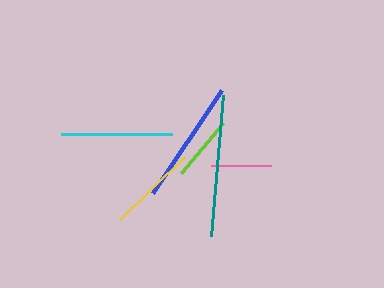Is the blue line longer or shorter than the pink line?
The blue line is longer than the pink line.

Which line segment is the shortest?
The pink line is the shortest at approximately 60 pixels.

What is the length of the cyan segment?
The cyan segment is approximately 112 pixels long.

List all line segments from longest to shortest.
From longest to shortest: teal, blue, cyan, yellow, lime, pink.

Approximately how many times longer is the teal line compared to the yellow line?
The teal line is approximately 1.6 times the length of the yellow line.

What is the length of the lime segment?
The lime segment is approximately 65 pixels long.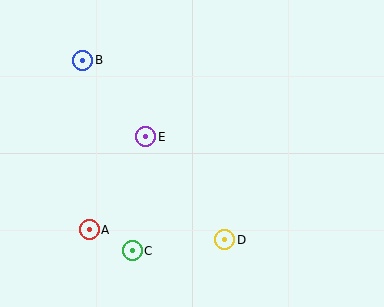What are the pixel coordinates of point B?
Point B is at (83, 60).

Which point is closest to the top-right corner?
Point E is closest to the top-right corner.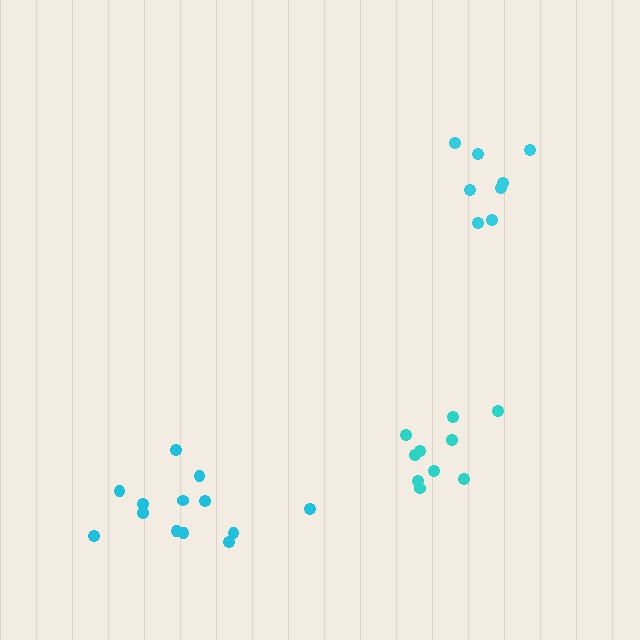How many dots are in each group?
Group 1: 13 dots, Group 2: 10 dots, Group 3: 8 dots (31 total).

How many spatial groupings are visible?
There are 3 spatial groupings.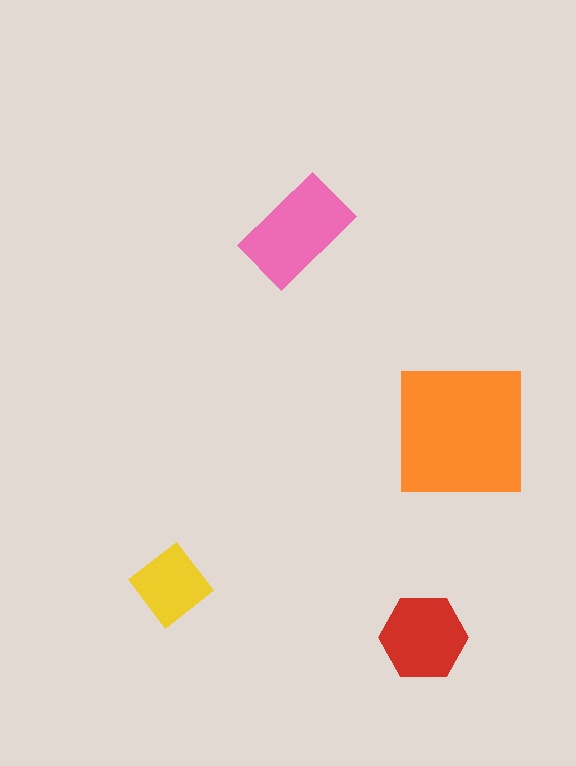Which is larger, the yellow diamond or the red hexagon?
The red hexagon.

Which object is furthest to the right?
The orange square is rightmost.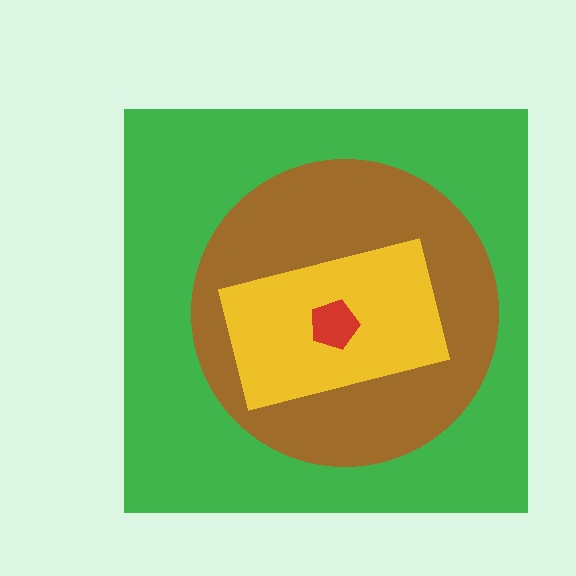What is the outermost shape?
The green square.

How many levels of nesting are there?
4.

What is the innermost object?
The red pentagon.